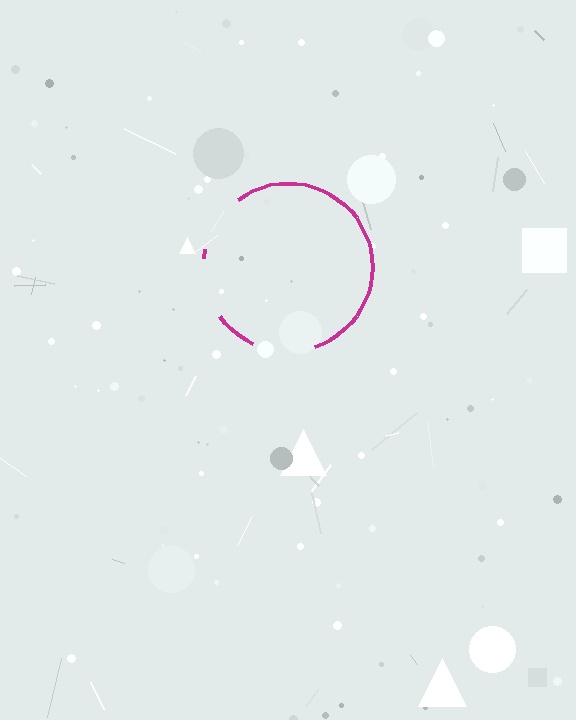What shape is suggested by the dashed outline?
The dashed outline suggests a circle.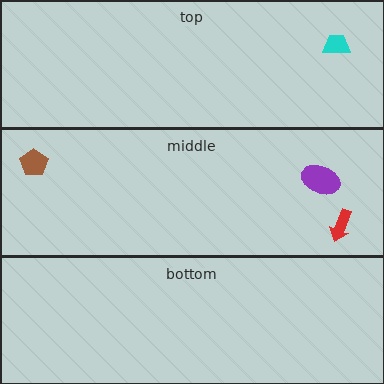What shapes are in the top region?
The cyan trapezoid.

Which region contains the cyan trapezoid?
The top region.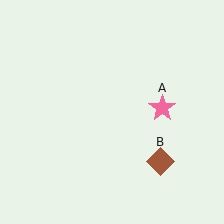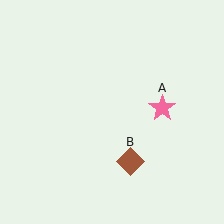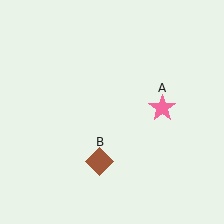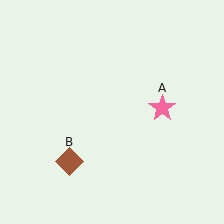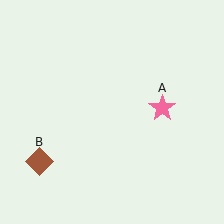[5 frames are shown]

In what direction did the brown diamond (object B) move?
The brown diamond (object B) moved left.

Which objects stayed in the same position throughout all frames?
Pink star (object A) remained stationary.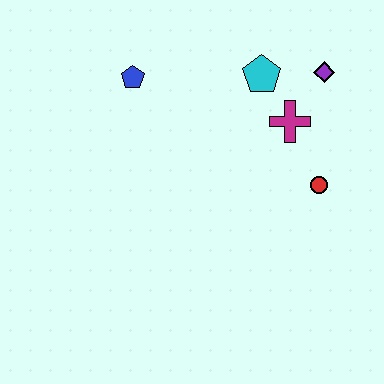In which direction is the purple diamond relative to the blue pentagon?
The purple diamond is to the right of the blue pentagon.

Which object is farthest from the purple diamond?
The blue pentagon is farthest from the purple diamond.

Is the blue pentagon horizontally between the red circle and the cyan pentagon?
No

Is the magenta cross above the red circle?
Yes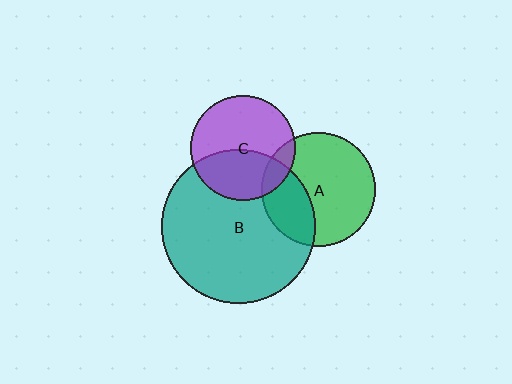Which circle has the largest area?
Circle B (teal).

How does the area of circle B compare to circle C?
Approximately 2.2 times.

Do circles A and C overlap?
Yes.